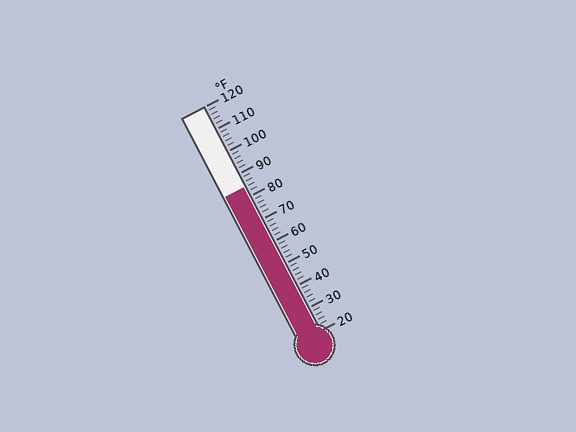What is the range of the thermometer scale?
The thermometer scale ranges from 20°F to 120°F.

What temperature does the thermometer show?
The thermometer shows approximately 84°F.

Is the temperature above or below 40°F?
The temperature is above 40°F.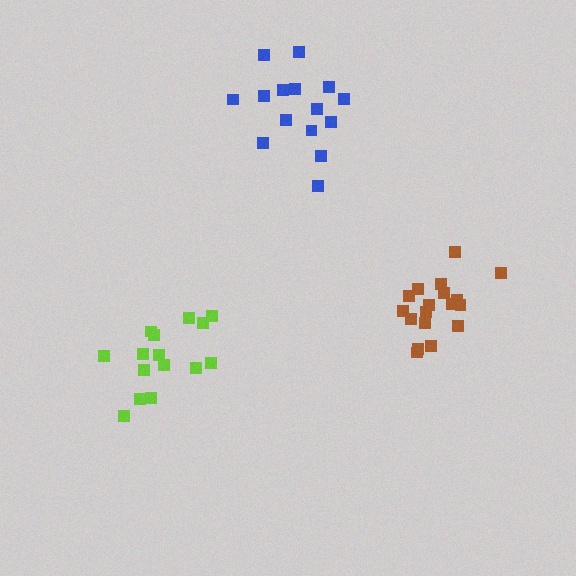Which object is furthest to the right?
The brown cluster is rightmost.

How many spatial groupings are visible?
There are 3 spatial groupings.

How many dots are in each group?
Group 1: 15 dots, Group 2: 15 dots, Group 3: 18 dots (48 total).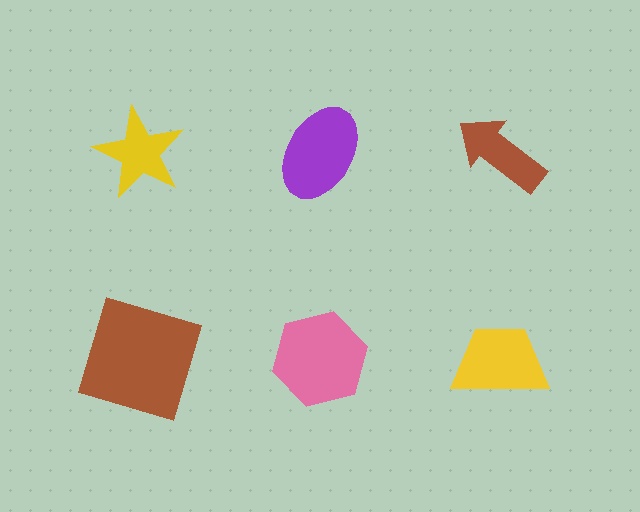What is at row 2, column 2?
A pink hexagon.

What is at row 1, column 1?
A yellow star.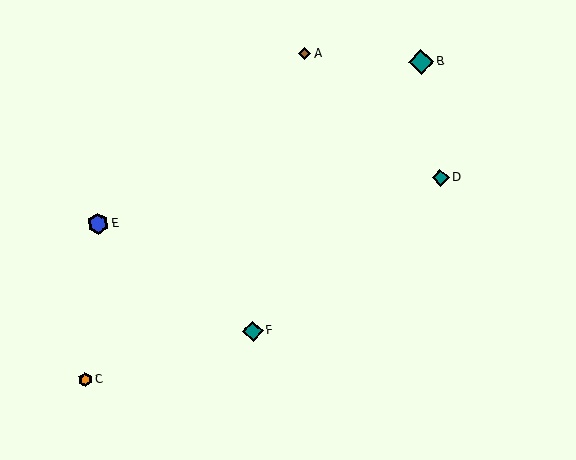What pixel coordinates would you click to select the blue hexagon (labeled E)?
Click at (98, 224) to select the blue hexagon E.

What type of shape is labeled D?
Shape D is a teal diamond.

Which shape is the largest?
The teal diamond (labeled B) is the largest.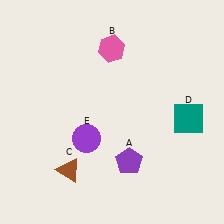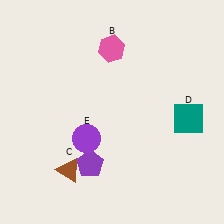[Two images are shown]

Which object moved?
The purple pentagon (A) moved left.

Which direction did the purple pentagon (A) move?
The purple pentagon (A) moved left.